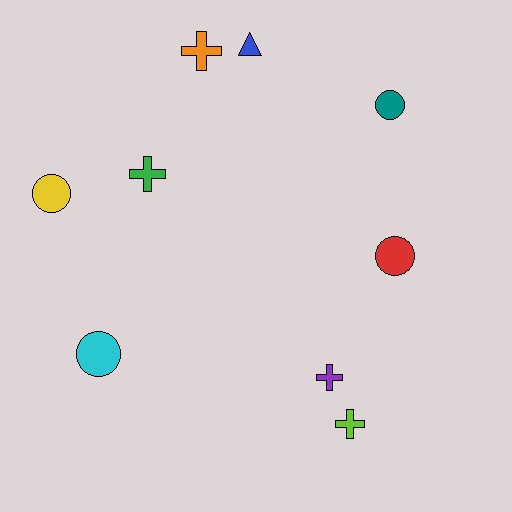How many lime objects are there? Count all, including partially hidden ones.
There is 1 lime object.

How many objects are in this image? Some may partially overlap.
There are 9 objects.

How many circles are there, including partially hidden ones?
There are 4 circles.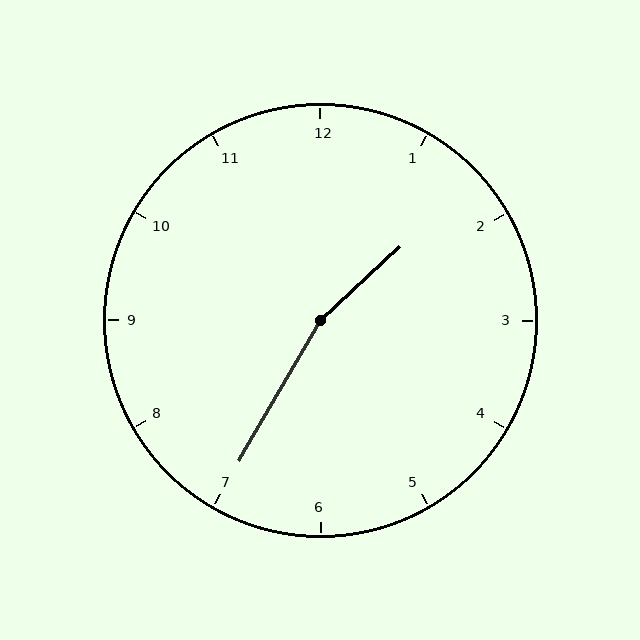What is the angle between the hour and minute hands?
Approximately 162 degrees.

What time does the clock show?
1:35.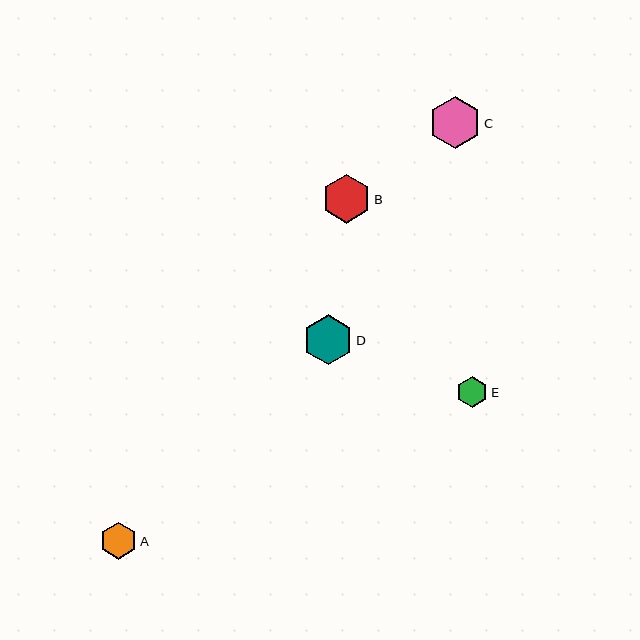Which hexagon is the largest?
Hexagon C is the largest with a size of approximately 52 pixels.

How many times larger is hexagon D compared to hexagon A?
Hexagon D is approximately 1.4 times the size of hexagon A.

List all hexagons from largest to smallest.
From largest to smallest: C, D, B, A, E.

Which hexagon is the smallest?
Hexagon E is the smallest with a size of approximately 31 pixels.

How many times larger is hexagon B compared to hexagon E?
Hexagon B is approximately 1.6 times the size of hexagon E.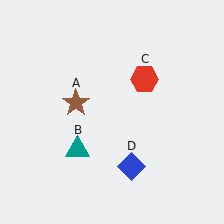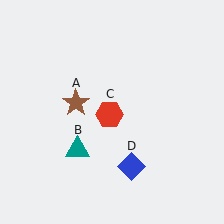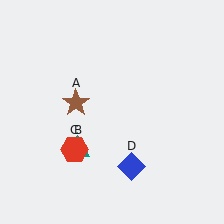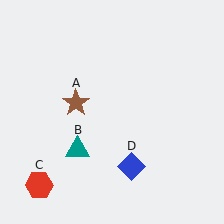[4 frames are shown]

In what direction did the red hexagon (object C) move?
The red hexagon (object C) moved down and to the left.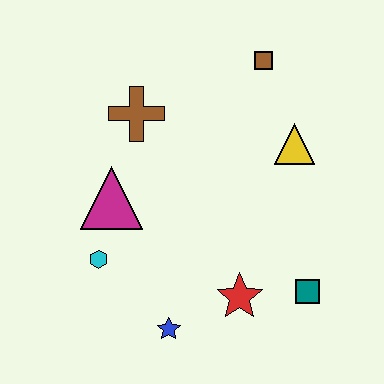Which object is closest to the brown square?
The yellow triangle is closest to the brown square.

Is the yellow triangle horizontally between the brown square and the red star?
No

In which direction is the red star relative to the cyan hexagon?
The red star is to the right of the cyan hexagon.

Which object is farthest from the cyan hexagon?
The brown square is farthest from the cyan hexagon.